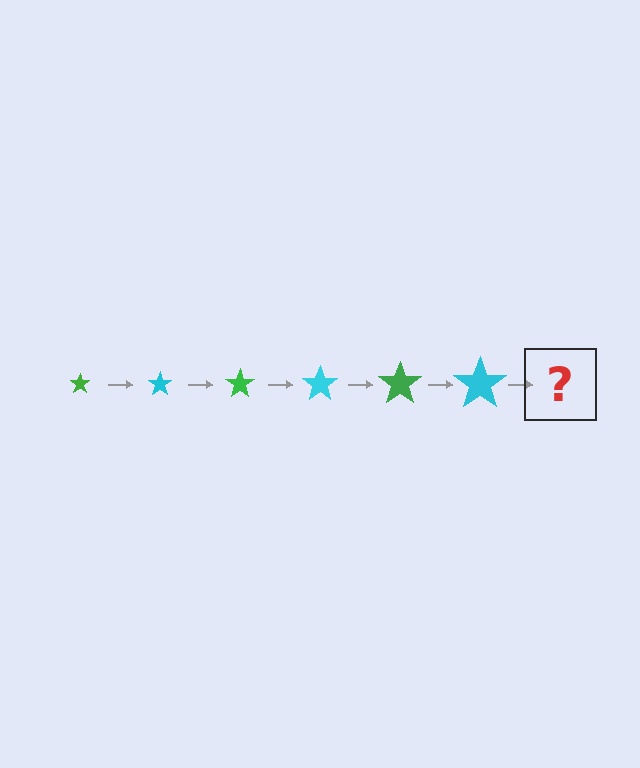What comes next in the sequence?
The next element should be a green star, larger than the previous one.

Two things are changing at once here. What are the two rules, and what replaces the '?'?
The two rules are that the star grows larger each step and the color cycles through green and cyan. The '?' should be a green star, larger than the previous one.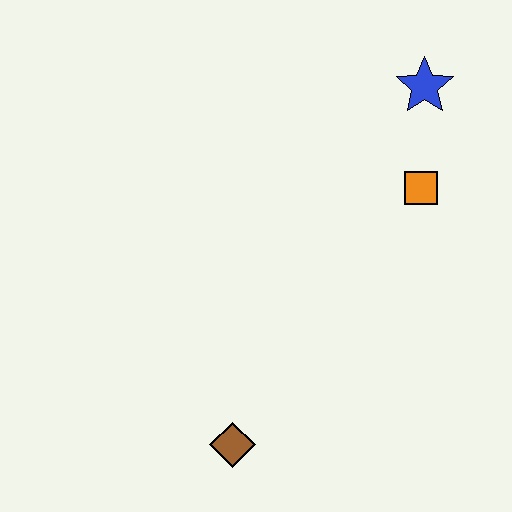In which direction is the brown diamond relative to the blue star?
The brown diamond is below the blue star.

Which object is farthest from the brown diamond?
The blue star is farthest from the brown diamond.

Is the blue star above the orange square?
Yes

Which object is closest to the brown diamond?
The orange square is closest to the brown diamond.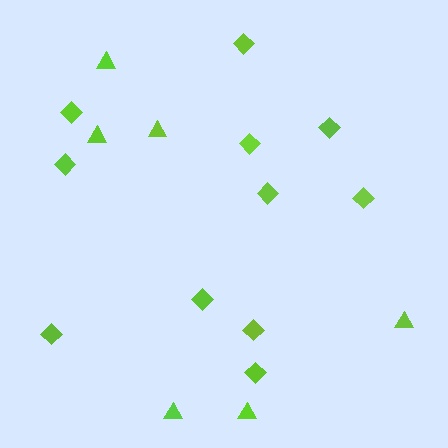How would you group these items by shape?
There are 2 groups: one group of triangles (6) and one group of diamonds (11).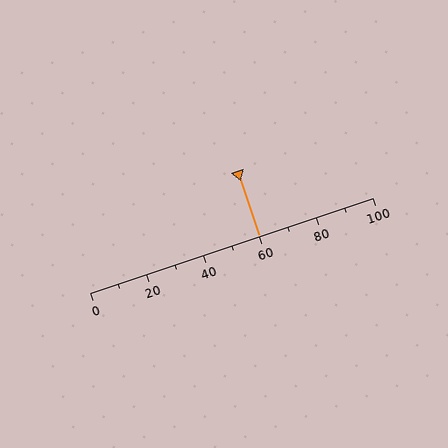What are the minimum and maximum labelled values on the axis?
The axis runs from 0 to 100.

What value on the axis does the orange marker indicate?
The marker indicates approximately 60.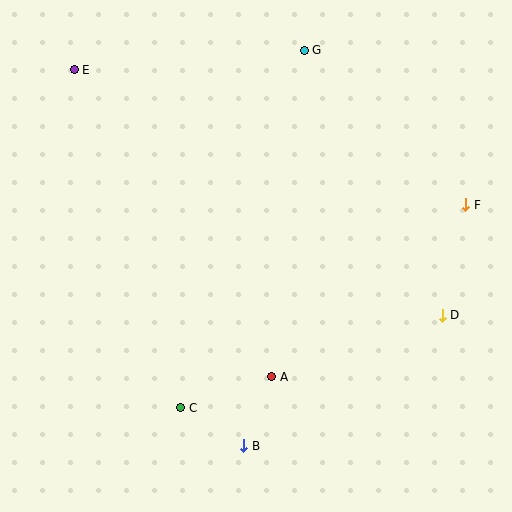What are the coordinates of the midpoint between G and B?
The midpoint between G and B is at (274, 248).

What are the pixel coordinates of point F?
Point F is at (466, 205).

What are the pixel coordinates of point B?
Point B is at (244, 446).